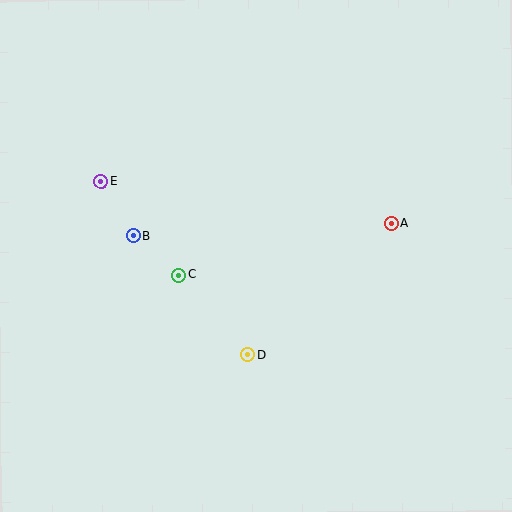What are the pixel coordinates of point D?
Point D is at (247, 355).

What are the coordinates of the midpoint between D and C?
The midpoint between D and C is at (213, 315).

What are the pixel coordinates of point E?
Point E is at (101, 181).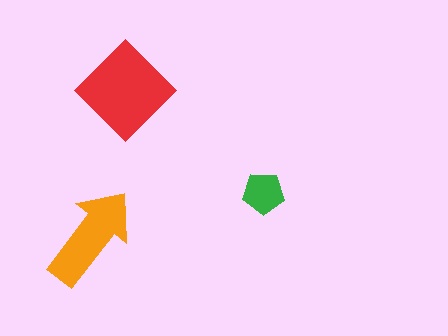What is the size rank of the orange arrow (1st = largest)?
2nd.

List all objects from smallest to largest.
The green pentagon, the orange arrow, the red diamond.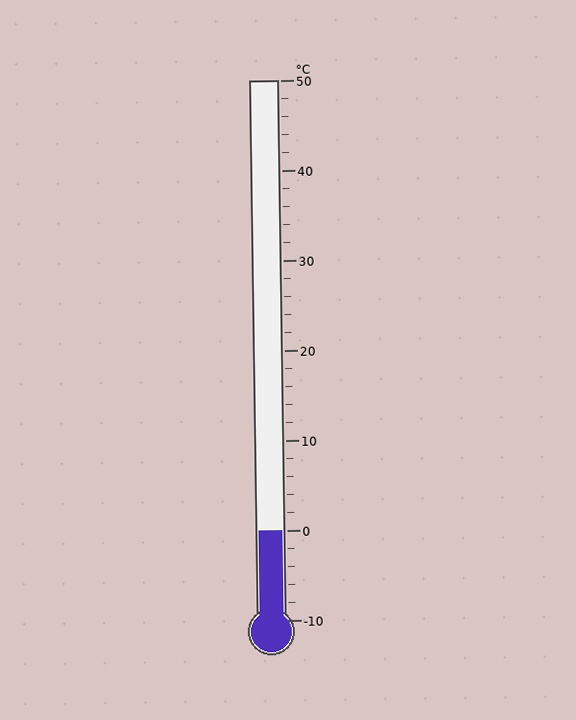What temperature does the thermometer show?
The thermometer shows approximately 0°C.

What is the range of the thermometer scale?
The thermometer scale ranges from -10°C to 50°C.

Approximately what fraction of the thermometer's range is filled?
The thermometer is filled to approximately 15% of its range.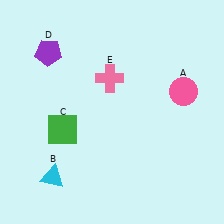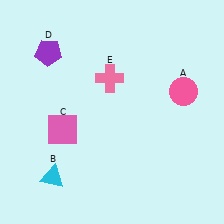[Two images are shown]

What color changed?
The square (C) changed from green in Image 1 to pink in Image 2.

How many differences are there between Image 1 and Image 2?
There is 1 difference between the two images.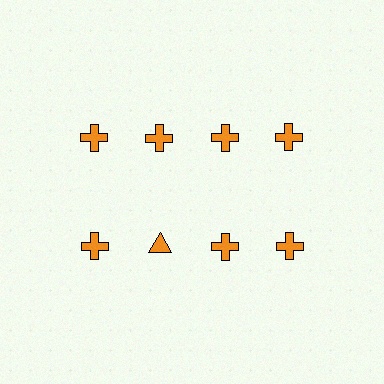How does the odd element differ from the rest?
It has a different shape: triangle instead of cross.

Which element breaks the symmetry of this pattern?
The orange triangle in the second row, second from left column breaks the symmetry. All other shapes are orange crosses.